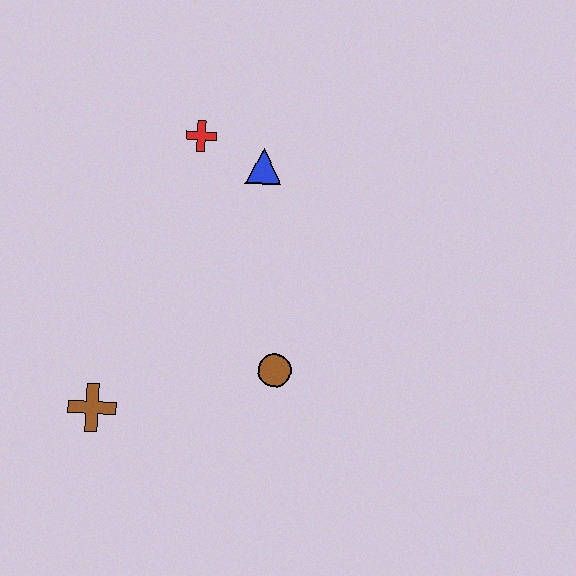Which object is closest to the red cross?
The blue triangle is closest to the red cross.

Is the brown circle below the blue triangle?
Yes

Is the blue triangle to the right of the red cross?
Yes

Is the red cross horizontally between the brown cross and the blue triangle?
Yes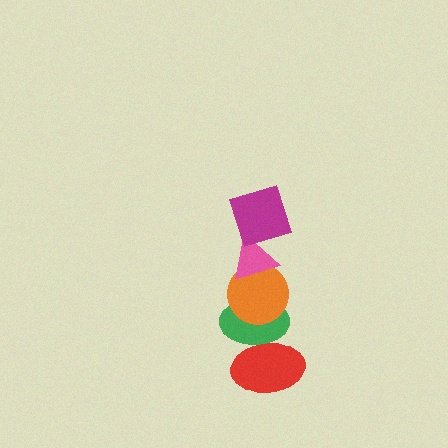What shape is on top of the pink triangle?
The magenta square is on top of the pink triangle.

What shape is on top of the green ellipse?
The orange circle is on top of the green ellipse.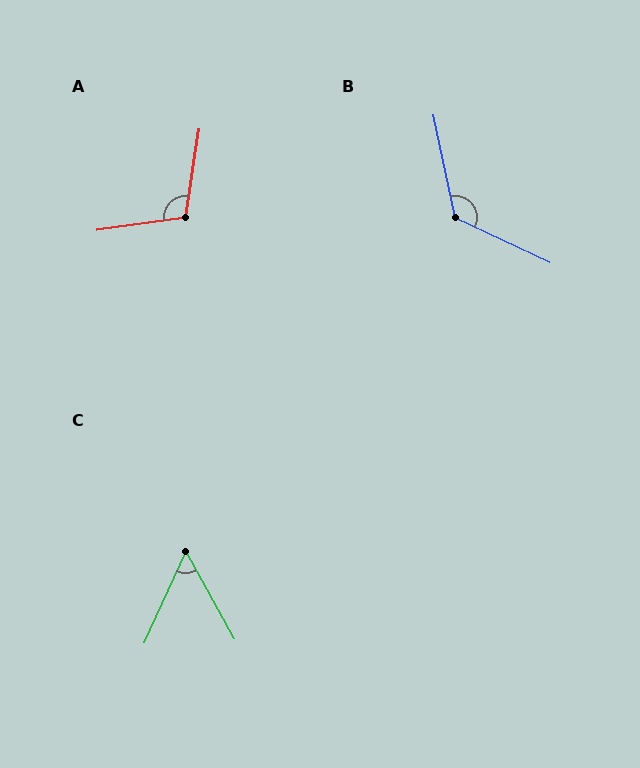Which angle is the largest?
B, at approximately 127 degrees.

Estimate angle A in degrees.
Approximately 107 degrees.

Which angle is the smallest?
C, at approximately 54 degrees.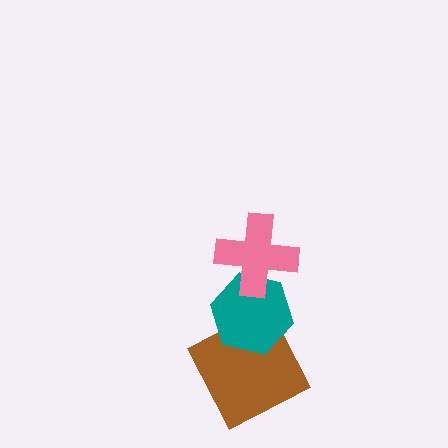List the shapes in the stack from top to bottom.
From top to bottom: the pink cross, the teal hexagon, the brown square.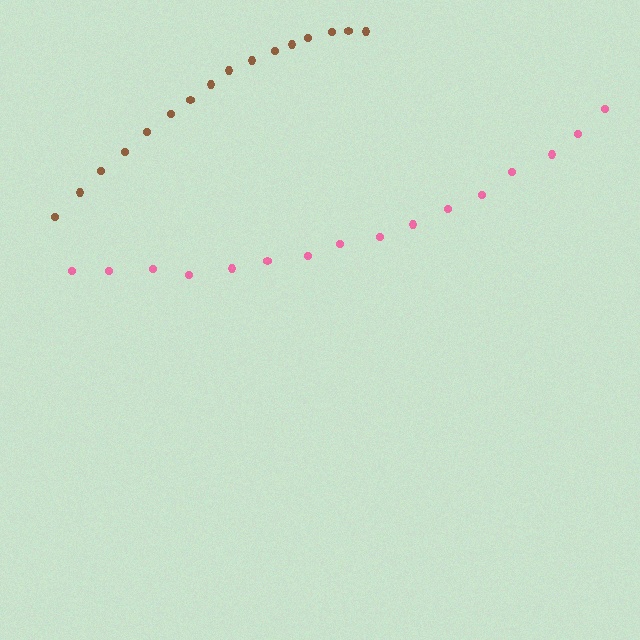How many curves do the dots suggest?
There are 2 distinct paths.